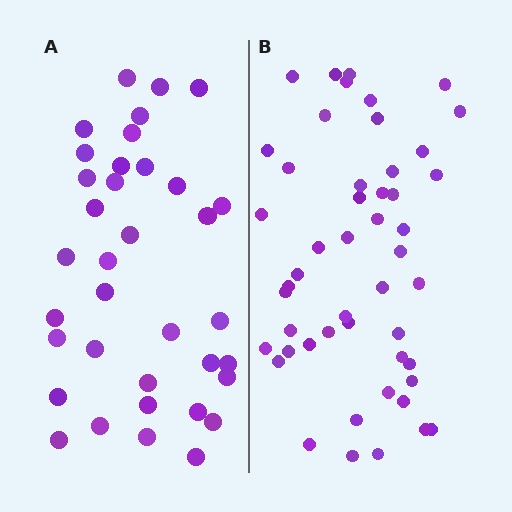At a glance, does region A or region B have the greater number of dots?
Region B (the right region) has more dots.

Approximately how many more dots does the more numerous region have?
Region B has approximately 15 more dots than region A.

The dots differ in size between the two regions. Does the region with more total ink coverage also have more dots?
No. Region A has more total ink coverage because its dots are larger, but region B actually contains more individual dots. Total area can be misleading — the number of items is what matters here.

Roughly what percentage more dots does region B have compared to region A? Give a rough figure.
About 35% more.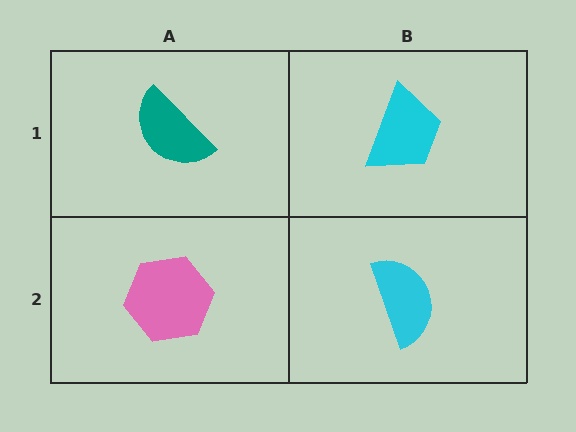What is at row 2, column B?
A cyan semicircle.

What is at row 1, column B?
A cyan trapezoid.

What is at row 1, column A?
A teal semicircle.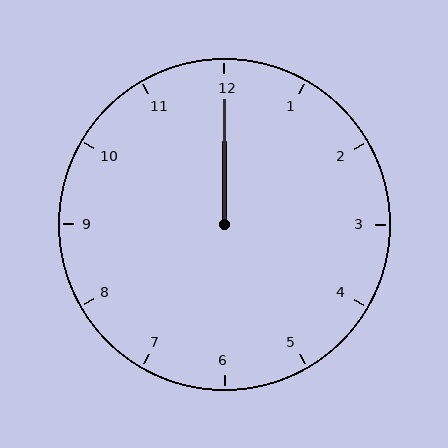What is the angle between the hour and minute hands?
Approximately 0 degrees.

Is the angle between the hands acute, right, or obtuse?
It is acute.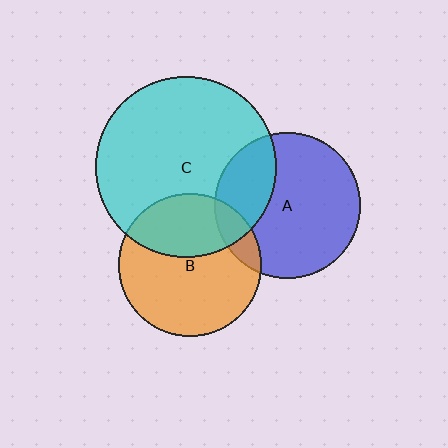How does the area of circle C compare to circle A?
Approximately 1.5 times.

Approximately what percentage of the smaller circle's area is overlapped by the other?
Approximately 35%.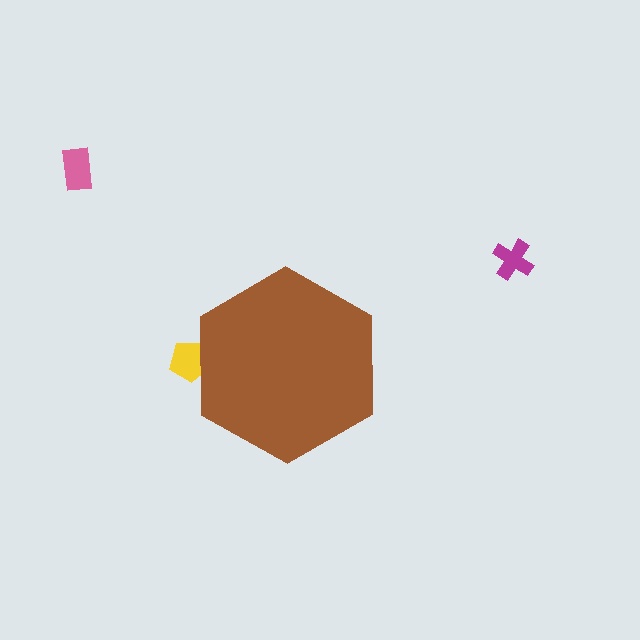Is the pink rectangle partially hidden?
No, the pink rectangle is fully visible.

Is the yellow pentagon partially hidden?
Yes, the yellow pentagon is partially hidden behind the brown hexagon.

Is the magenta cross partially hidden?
No, the magenta cross is fully visible.